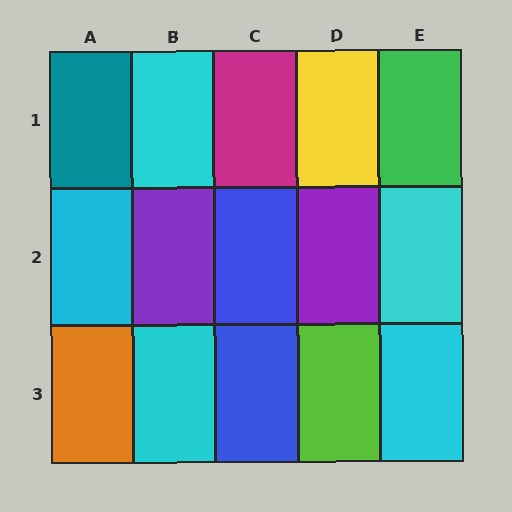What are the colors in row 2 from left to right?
Cyan, purple, blue, purple, cyan.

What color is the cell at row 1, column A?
Teal.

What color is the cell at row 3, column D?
Lime.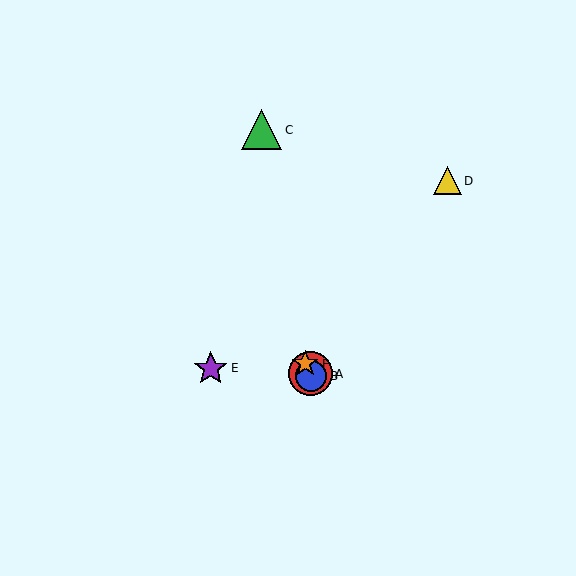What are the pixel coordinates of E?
Object E is at (211, 368).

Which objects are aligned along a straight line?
Objects A, B, F are aligned along a straight line.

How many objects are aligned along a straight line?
3 objects (A, B, F) are aligned along a straight line.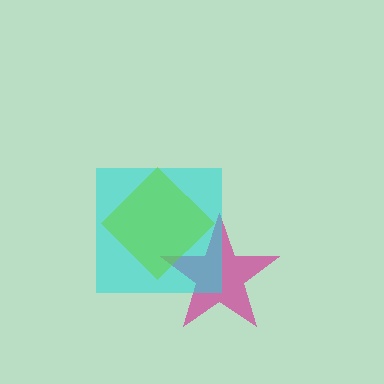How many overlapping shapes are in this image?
There are 3 overlapping shapes in the image.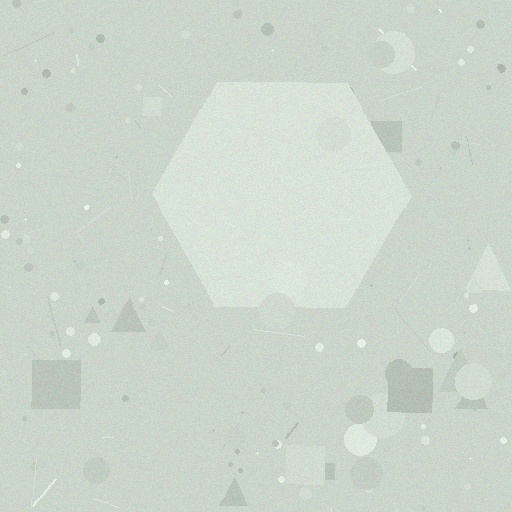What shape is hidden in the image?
A hexagon is hidden in the image.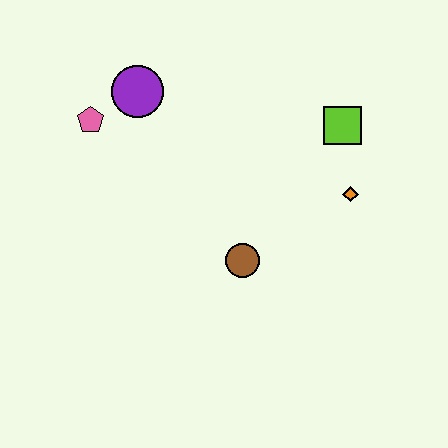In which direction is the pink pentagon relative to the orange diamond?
The pink pentagon is to the left of the orange diamond.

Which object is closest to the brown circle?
The orange diamond is closest to the brown circle.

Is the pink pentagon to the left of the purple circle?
Yes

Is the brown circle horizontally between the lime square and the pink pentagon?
Yes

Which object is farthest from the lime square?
The pink pentagon is farthest from the lime square.